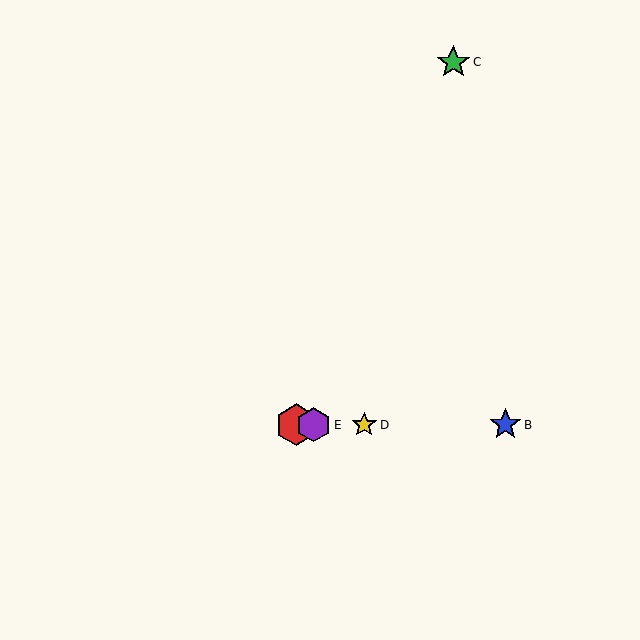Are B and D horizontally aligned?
Yes, both are at y≈425.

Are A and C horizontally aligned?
No, A is at y≈425 and C is at y≈62.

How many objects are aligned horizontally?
4 objects (A, B, D, E) are aligned horizontally.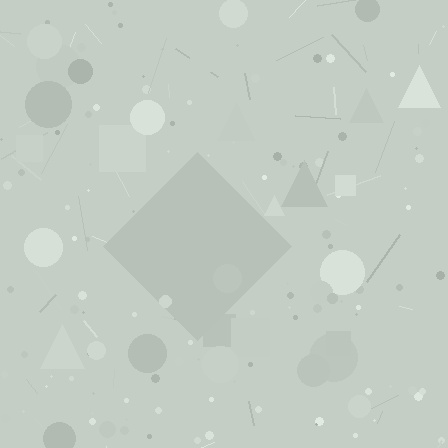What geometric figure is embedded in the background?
A diamond is embedded in the background.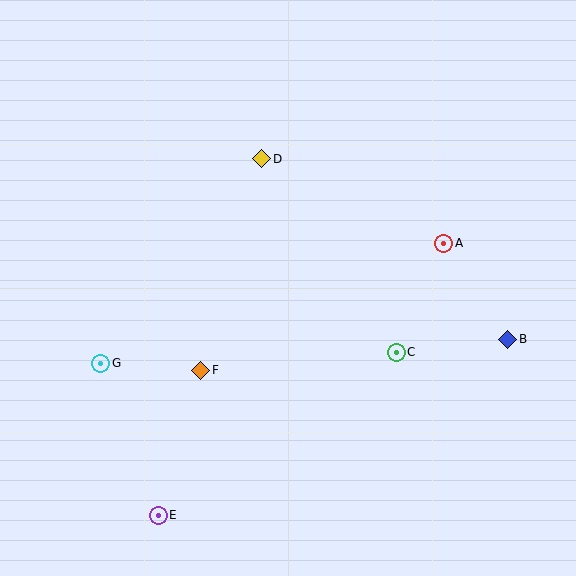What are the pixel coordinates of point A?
Point A is at (444, 243).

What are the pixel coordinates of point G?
Point G is at (101, 363).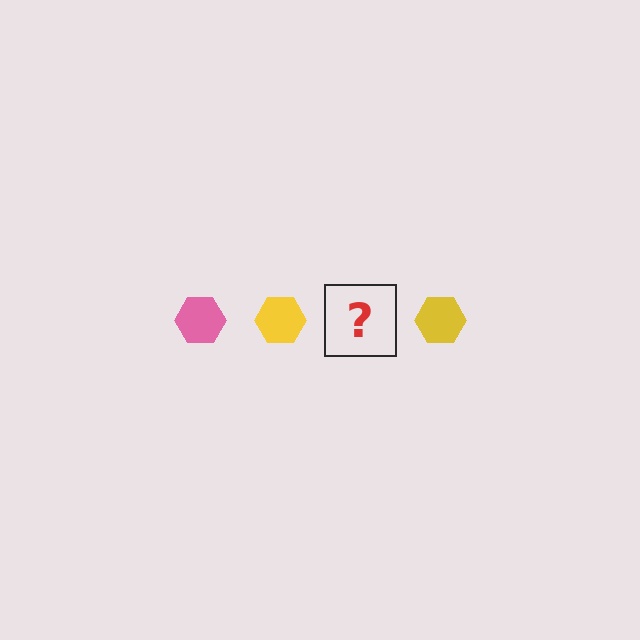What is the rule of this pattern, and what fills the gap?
The rule is that the pattern cycles through pink, yellow hexagons. The gap should be filled with a pink hexagon.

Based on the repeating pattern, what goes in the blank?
The blank should be a pink hexagon.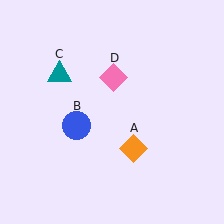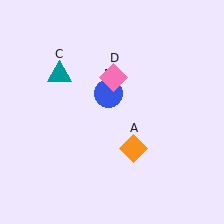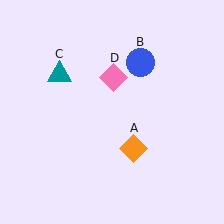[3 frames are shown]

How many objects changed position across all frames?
1 object changed position: blue circle (object B).